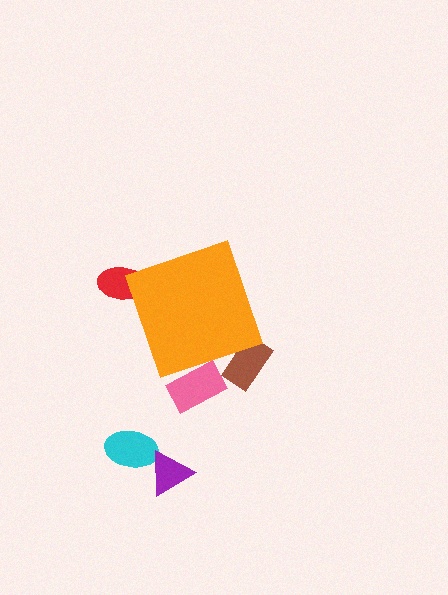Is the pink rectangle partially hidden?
Yes, the pink rectangle is partially hidden behind the orange diamond.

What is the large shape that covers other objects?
An orange diamond.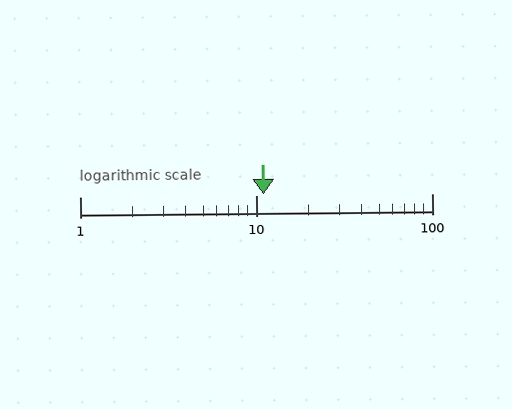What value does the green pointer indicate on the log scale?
The pointer indicates approximately 11.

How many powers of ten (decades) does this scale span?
The scale spans 2 decades, from 1 to 100.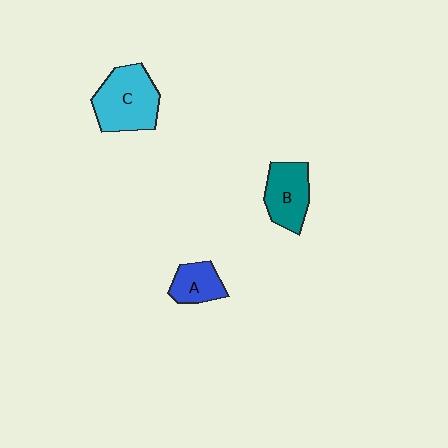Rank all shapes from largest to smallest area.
From largest to smallest: C (cyan), B (teal), A (blue).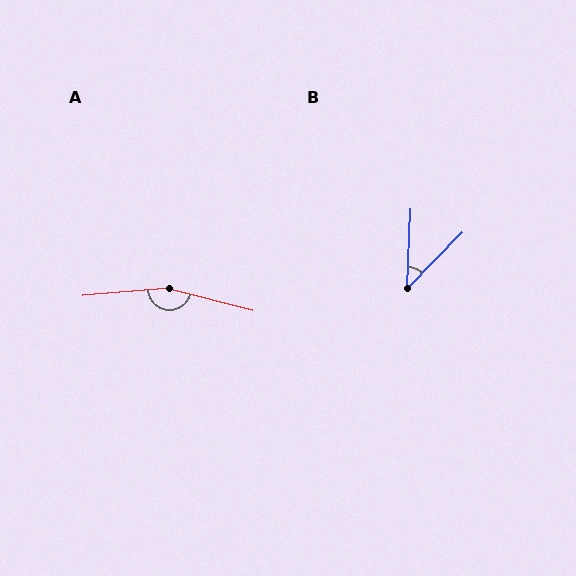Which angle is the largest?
A, at approximately 160 degrees.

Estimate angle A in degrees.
Approximately 160 degrees.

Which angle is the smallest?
B, at approximately 42 degrees.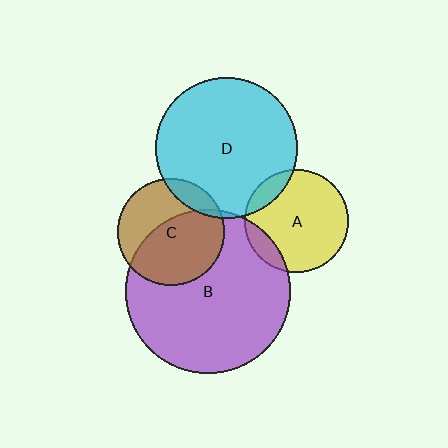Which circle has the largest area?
Circle B (purple).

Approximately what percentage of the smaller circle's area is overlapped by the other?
Approximately 15%.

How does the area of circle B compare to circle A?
Approximately 2.5 times.